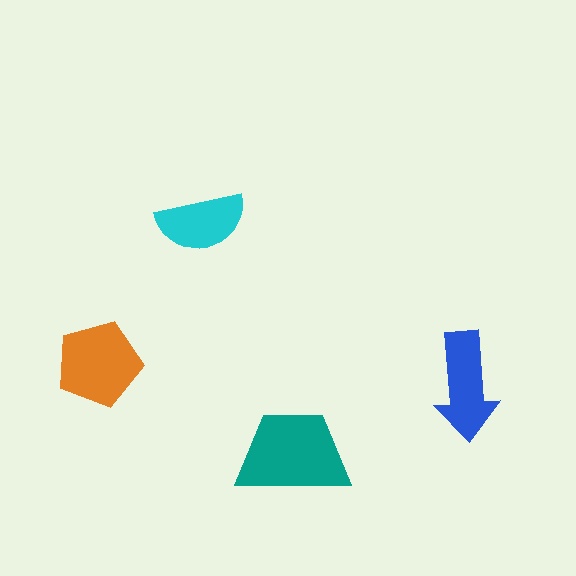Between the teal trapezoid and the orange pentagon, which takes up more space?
The teal trapezoid.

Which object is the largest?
The teal trapezoid.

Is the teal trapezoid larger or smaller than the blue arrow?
Larger.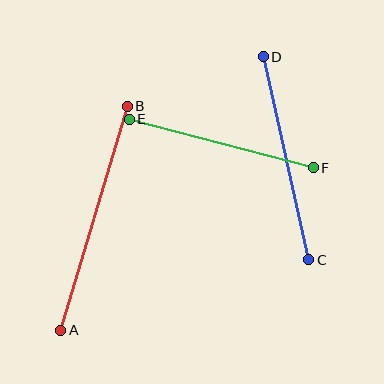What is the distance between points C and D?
The distance is approximately 208 pixels.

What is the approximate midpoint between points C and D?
The midpoint is at approximately (286, 158) pixels.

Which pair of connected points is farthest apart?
Points A and B are farthest apart.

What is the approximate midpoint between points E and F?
The midpoint is at approximately (221, 144) pixels.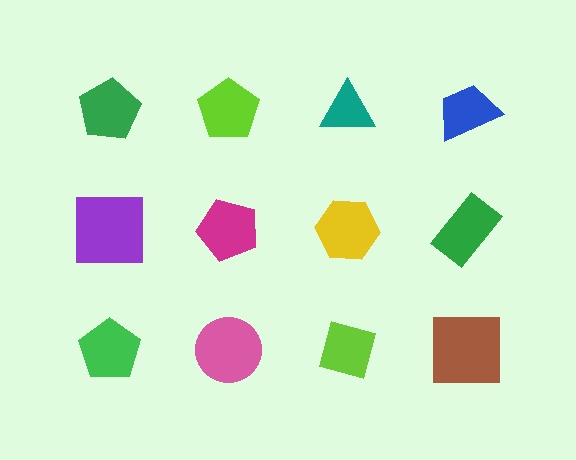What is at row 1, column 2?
A lime pentagon.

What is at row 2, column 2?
A magenta pentagon.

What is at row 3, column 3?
A lime square.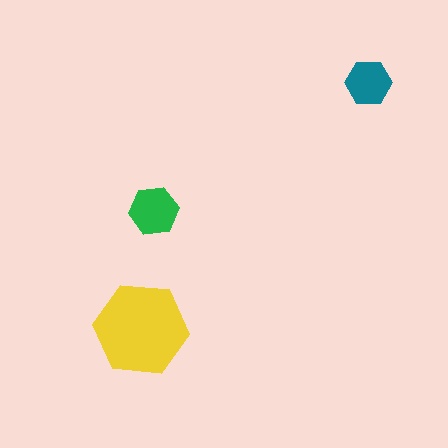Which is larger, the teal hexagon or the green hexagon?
The green one.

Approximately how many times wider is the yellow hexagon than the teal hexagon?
About 2 times wider.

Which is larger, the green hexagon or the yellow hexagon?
The yellow one.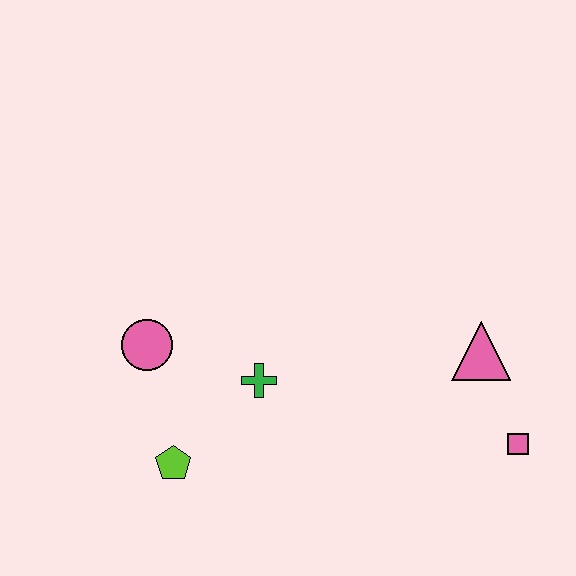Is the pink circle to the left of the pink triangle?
Yes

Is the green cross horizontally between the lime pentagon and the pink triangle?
Yes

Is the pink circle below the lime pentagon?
No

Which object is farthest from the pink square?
The pink circle is farthest from the pink square.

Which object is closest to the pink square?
The pink triangle is closest to the pink square.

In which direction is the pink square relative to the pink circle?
The pink square is to the right of the pink circle.